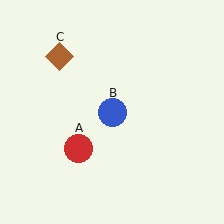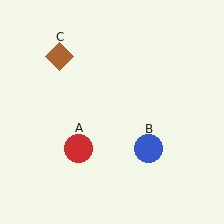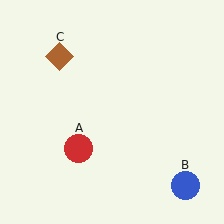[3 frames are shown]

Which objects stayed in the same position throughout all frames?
Red circle (object A) and brown diamond (object C) remained stationary.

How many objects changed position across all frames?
1 object changed position: blue circle (object B).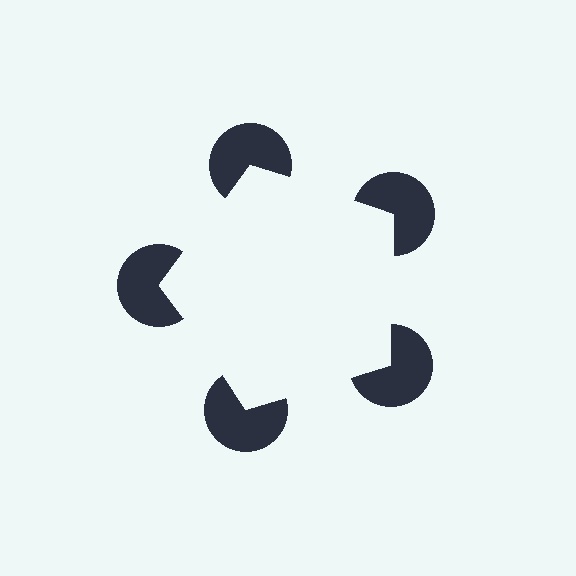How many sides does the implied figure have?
5 sides.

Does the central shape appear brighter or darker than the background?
It typically appears slightly brighter than the background, even though no actual brightness change is drawn.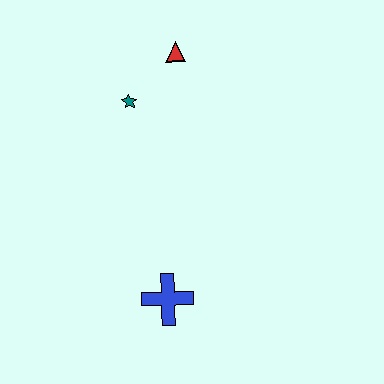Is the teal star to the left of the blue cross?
Yes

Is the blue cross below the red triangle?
Yes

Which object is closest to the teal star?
The red triangle is closest to the teal star.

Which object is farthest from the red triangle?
The blue cross is farthest from the red triangle.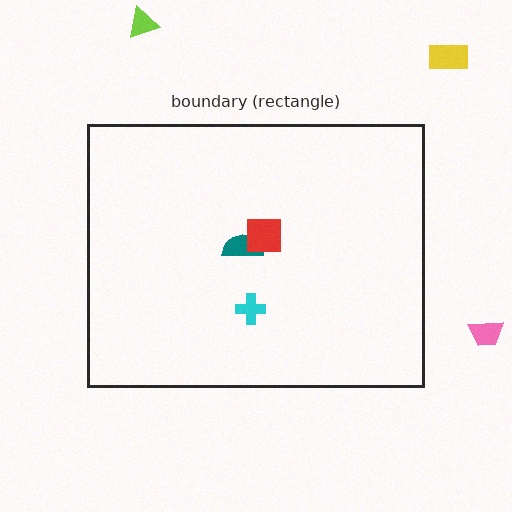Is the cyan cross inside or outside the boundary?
Inside.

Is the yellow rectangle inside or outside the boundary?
Outside.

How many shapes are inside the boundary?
3 inside, 3 outside.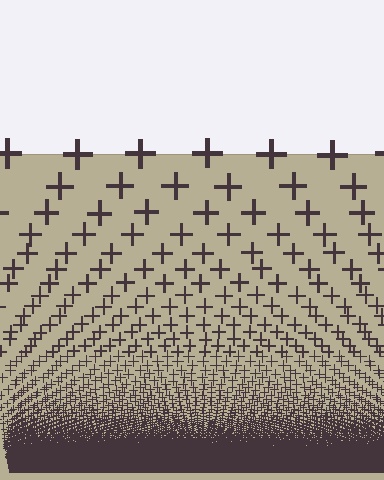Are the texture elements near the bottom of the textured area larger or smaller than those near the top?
Smaller. The gradient is inverted — elements near the bottom are smaller and denser.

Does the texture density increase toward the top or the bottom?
Density increases toward the bottom.